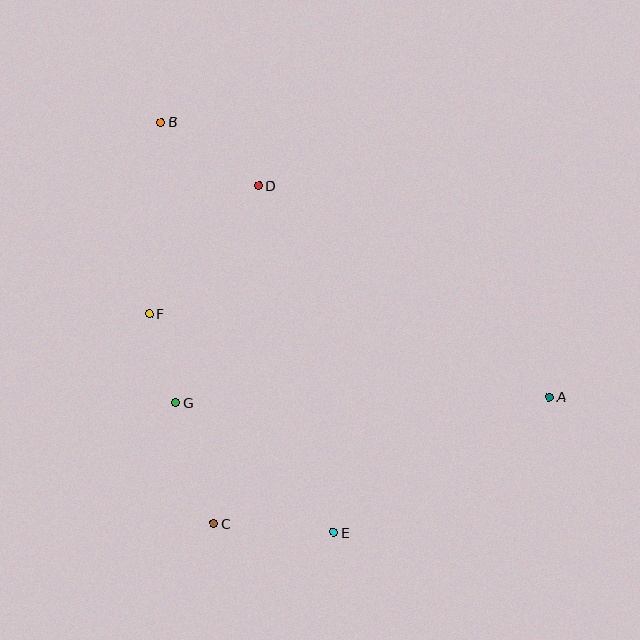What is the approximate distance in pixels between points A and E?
The distance between A and E is approximately 255 pixels.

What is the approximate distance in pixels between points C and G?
The distance between C and G is approximately 127 pixels.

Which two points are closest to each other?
Points F and G are closest to each other.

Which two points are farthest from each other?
Points A and B are farthest from each other.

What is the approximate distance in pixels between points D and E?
The distance between D and E is approximately 355 pixels.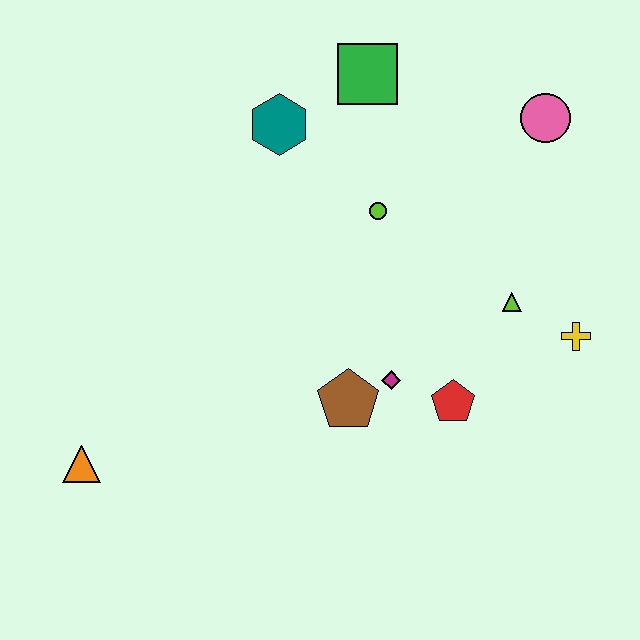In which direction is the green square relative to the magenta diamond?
The green square is above the magenta diamond.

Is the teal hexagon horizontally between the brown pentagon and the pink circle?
No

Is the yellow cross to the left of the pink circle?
No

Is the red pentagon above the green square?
No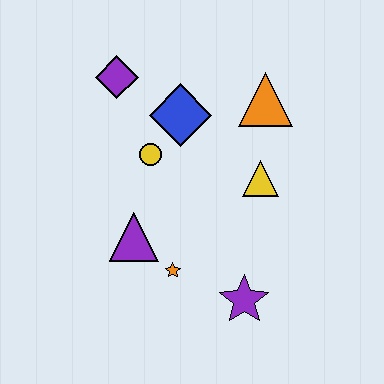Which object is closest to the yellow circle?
The blue diamond is closest to the yellow circle.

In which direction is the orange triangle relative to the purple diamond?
The orange triangle is to the right of the purple diamond.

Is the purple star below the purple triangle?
Yes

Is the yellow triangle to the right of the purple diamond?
Yes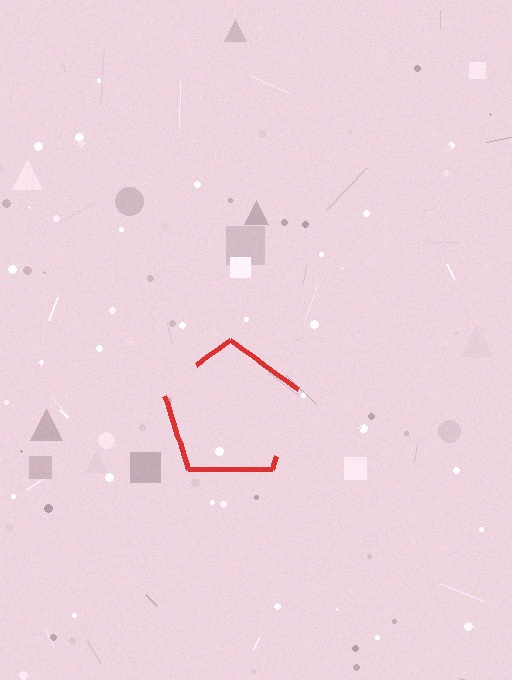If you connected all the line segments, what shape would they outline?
They would outline a pentagon.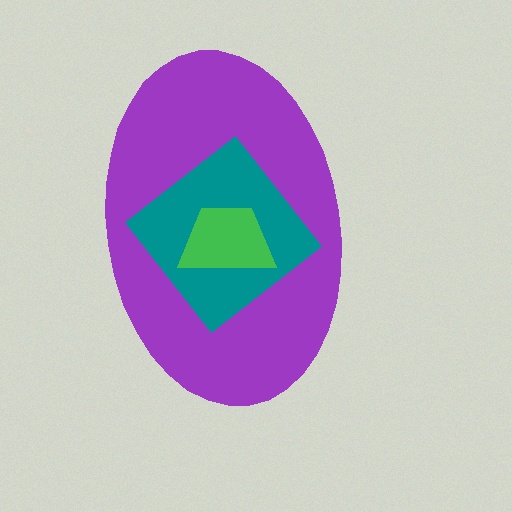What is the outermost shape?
The purple ellipse.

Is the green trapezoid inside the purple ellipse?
Yes.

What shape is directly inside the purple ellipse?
The teal diamond.